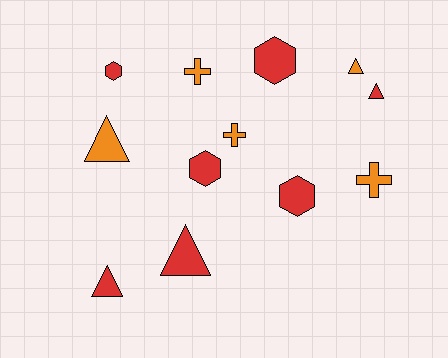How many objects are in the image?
There are 12 objects.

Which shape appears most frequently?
Triangle, with 5 objects.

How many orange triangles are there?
There are 2 orange triangles.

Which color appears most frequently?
Red, with 7 objects.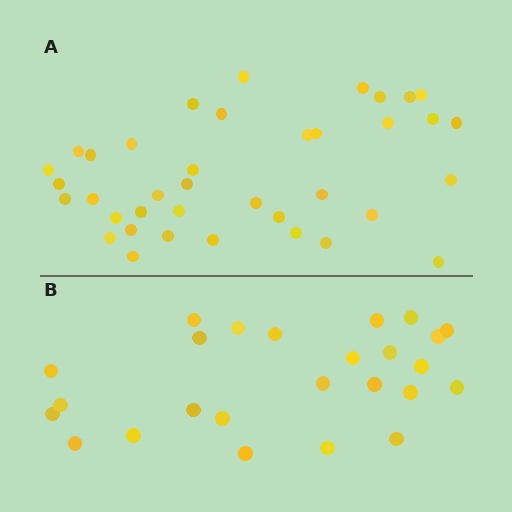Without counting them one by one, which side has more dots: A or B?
Region A (the top region) has more dots.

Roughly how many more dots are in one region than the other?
Region A has approximately 15 more dots than region B.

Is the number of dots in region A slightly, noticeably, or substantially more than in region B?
Region A has substantially more. The ratio is roughly 1.5 to 1.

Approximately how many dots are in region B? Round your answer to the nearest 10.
About 20 dots. (The exact count is 25, which rounds to 20.)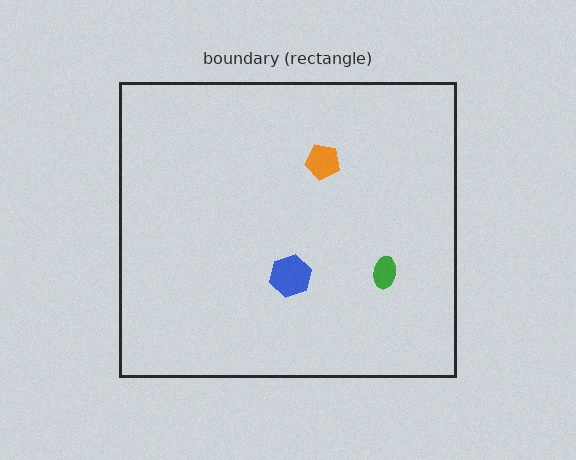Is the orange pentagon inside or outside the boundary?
Inside.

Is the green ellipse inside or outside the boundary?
Inside.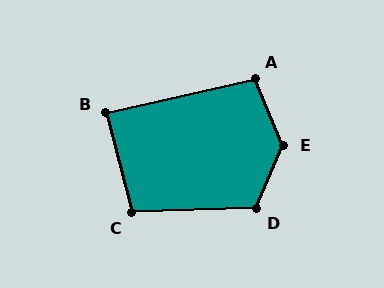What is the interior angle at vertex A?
Approximately 100 degrees (obtuse).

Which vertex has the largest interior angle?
E, at approximately 135 degrees.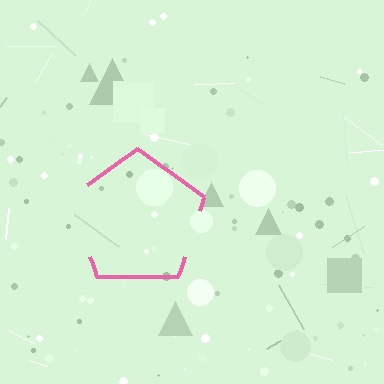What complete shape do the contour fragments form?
The contour fragments form a pentagon.